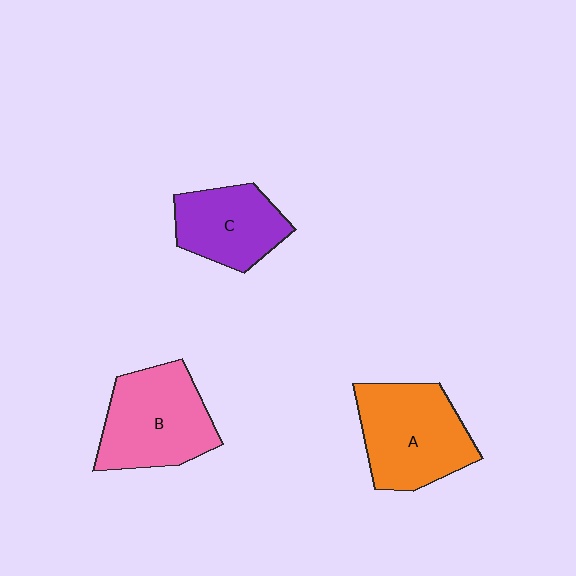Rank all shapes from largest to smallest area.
From largest to smallest: A (orange), B (pink), C (purple).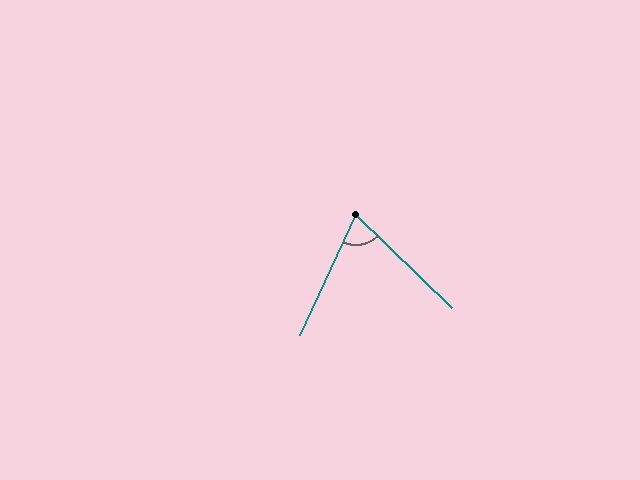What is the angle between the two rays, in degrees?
Approximately 70 degrees.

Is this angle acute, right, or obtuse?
It is acute.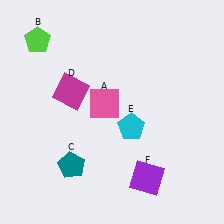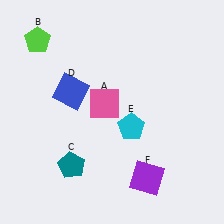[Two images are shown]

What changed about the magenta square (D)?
In Image 1, D is magenta. In Image 2, it changed to blue.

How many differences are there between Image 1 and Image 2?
There is 1 difference between the two images.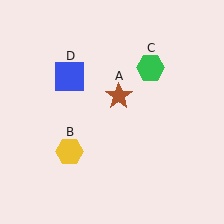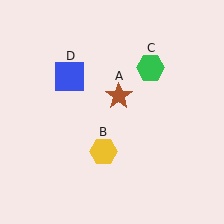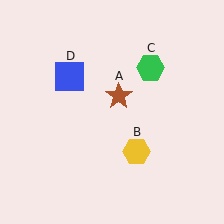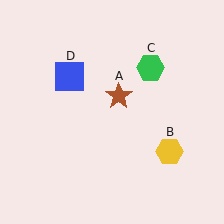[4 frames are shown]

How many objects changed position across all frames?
1 object changed position: yellow hexagon (object B).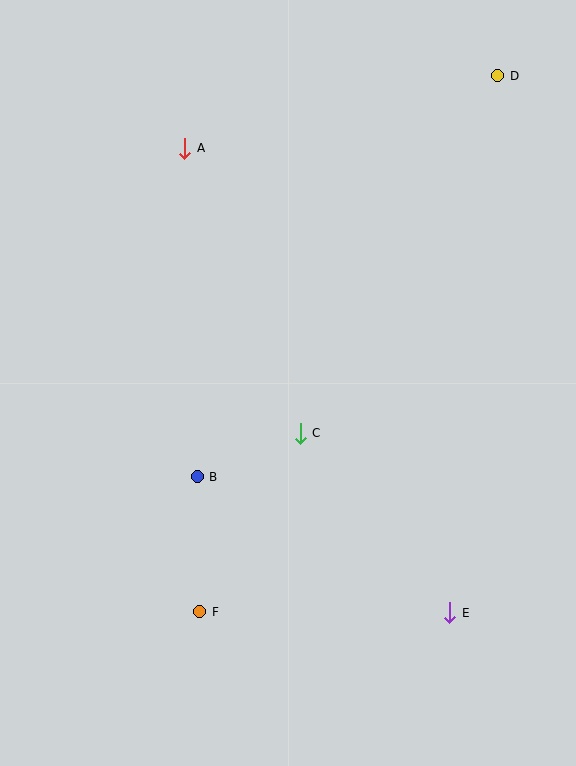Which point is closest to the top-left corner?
Point A is closest to the top-left corner.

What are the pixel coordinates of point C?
Point C is at (300, 433).